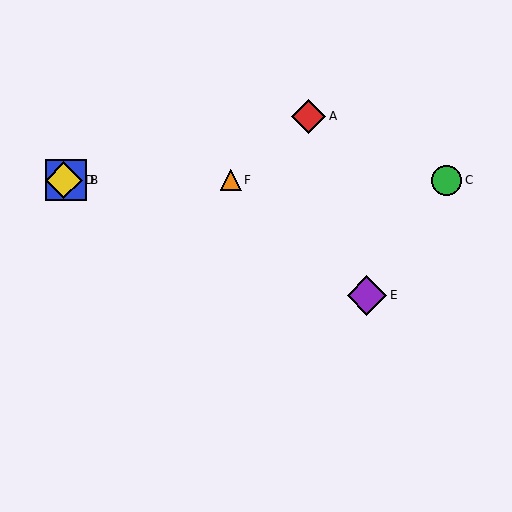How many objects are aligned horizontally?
4 objects (B, C, D, F) are aligned horizontally.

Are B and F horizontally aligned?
Yes, both are at y≈180.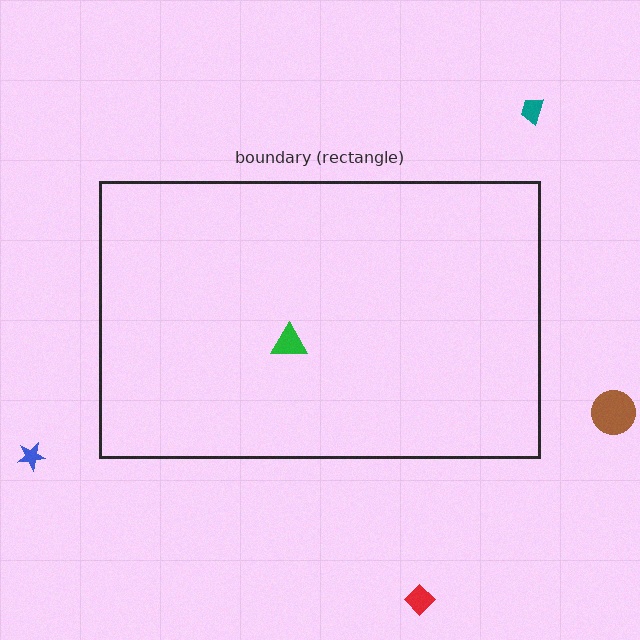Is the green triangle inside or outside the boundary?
Inside.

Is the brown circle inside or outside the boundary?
Outside.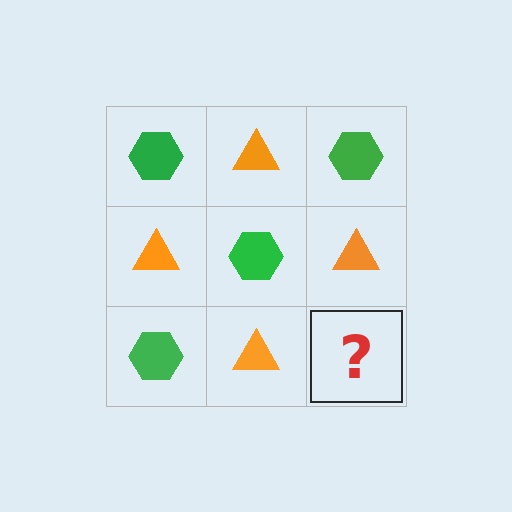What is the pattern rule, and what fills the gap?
The rule is that it alternates green hexagon and orange triangle in a checkerboard pattern. The gap should be filled with a green hexagon.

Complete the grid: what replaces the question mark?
The question mark should be replaced with a green hexagon.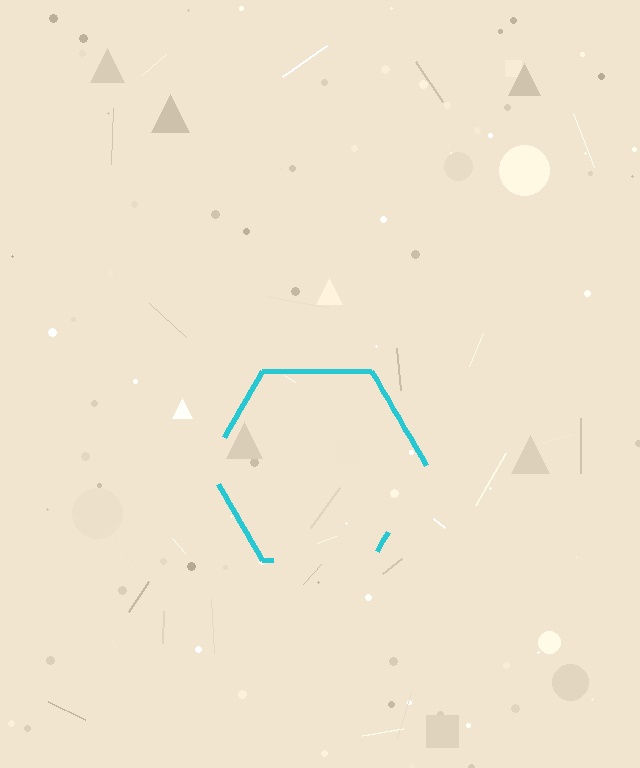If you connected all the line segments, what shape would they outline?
They would outline a hexagon.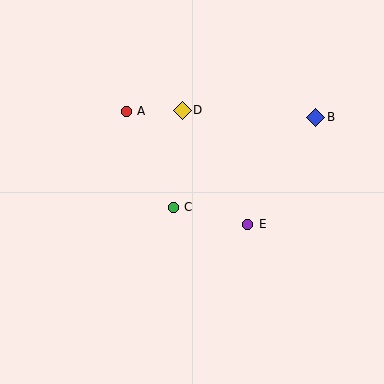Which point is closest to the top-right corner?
Point B is closest to the top-right corner.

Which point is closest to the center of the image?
Point C at (173, 207) is closest to the center.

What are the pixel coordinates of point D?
Point D is at (182, 110).